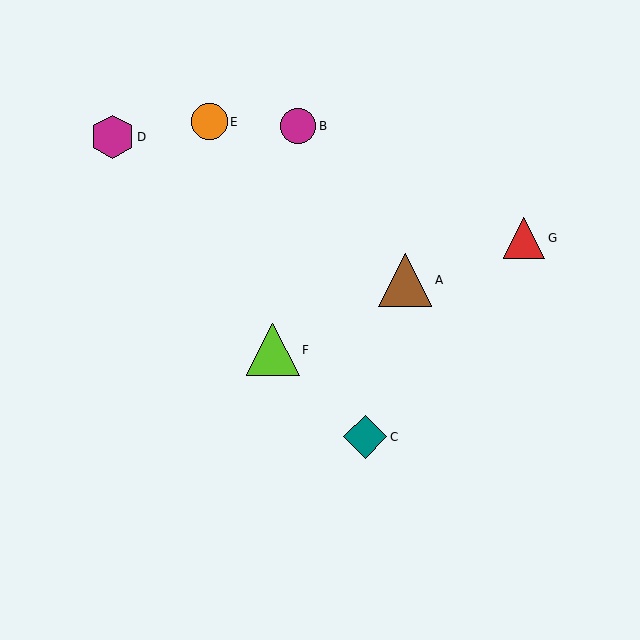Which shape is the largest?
The brown triangle (labeled A) is the largest.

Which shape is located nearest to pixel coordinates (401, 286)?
The brown triangle (labeled A) at (405, 280) is nearest to that location.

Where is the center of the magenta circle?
The center of the magenta circle is at (298, 126).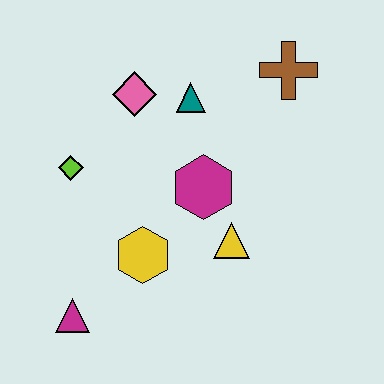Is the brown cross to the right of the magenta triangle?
Yes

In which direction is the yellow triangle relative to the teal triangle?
The yellow triangle is below the teal triangle.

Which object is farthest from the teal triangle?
The magenta triangle is farthest from the teal triangle.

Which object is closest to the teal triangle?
The pink diamond is closest to the teal triangle.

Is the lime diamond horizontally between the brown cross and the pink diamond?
No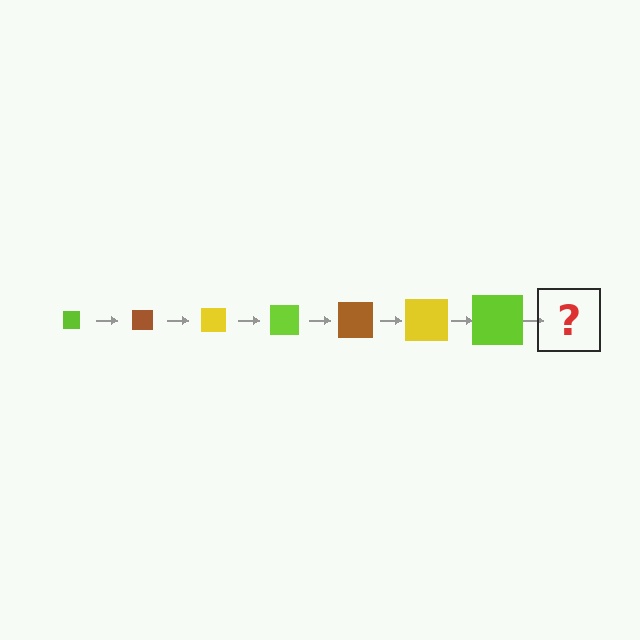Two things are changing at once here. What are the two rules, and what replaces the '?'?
The two rules are that the square grows larger each step and the color cycles through lime, brown, and yellow. The '?' should be a brown square, larger than the previous one.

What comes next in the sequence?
The next element should be a brown square, larger than the previous one.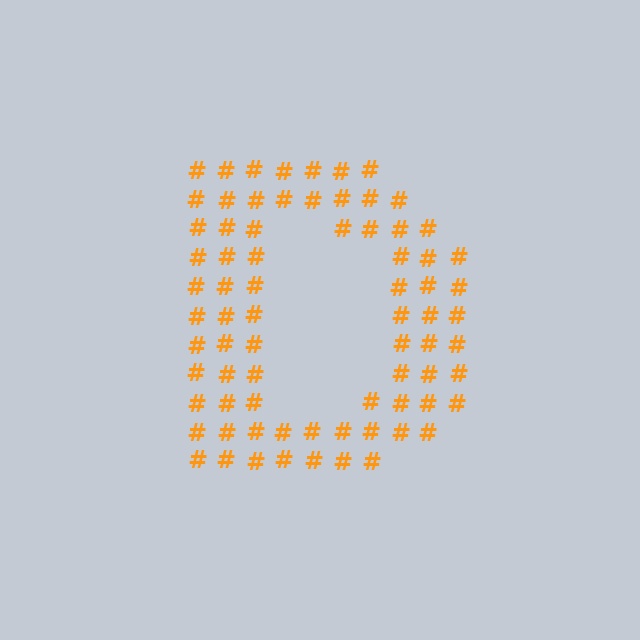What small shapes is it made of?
It is made of small hash symbols.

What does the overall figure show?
The overall figure shows the letter D.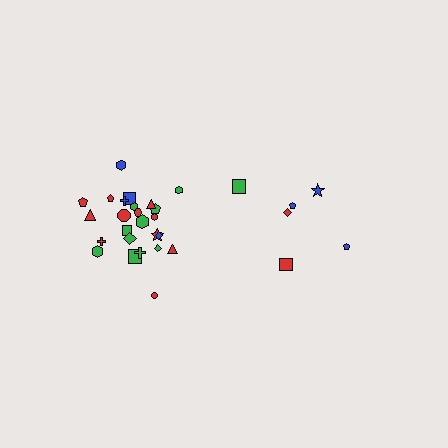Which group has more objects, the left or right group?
The left group.